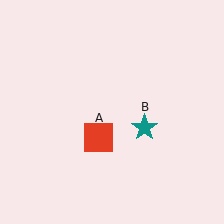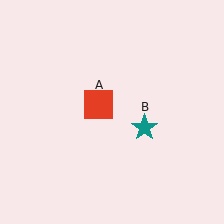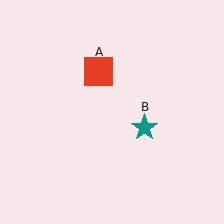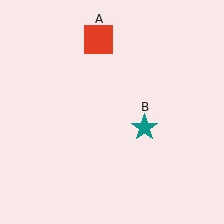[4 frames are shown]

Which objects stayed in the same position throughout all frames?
Teal star (object B) remained stationary.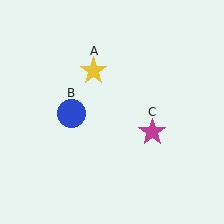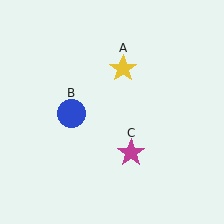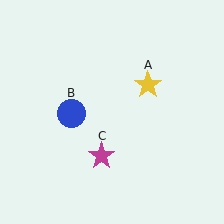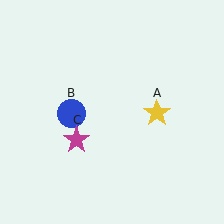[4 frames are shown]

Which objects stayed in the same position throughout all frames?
Blue circle (object B) remained stationary.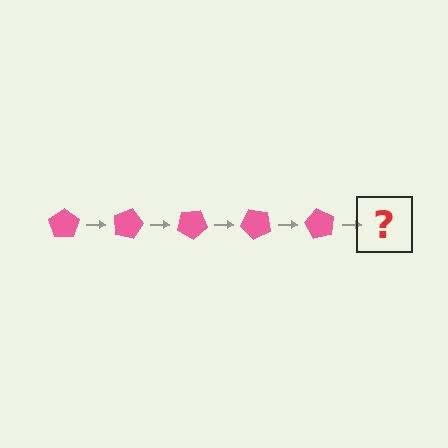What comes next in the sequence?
The next element should be a pink pentagon rotated 75 degrees.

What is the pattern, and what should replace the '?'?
The pattern is that the pentagon rotates 15 degrees each step. The '?' should be a pink pentagon rotated 75 degrees.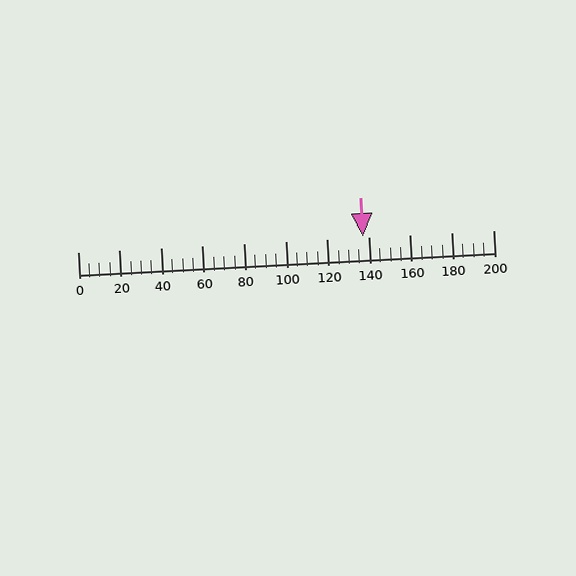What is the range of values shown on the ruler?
The ruler shows values from 0 to 200.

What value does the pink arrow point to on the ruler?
The pink arrow points to approximately 137.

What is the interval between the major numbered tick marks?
The major tick marks are spaced 20 units apart.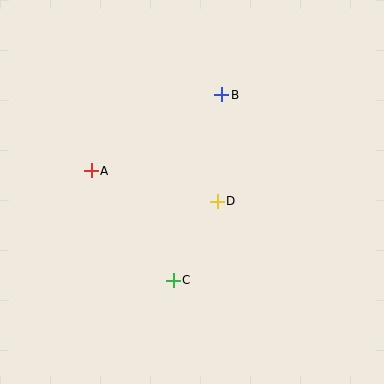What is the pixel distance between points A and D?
The distance between A and D is 130 pixels.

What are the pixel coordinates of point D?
Point D is at (217, 201).